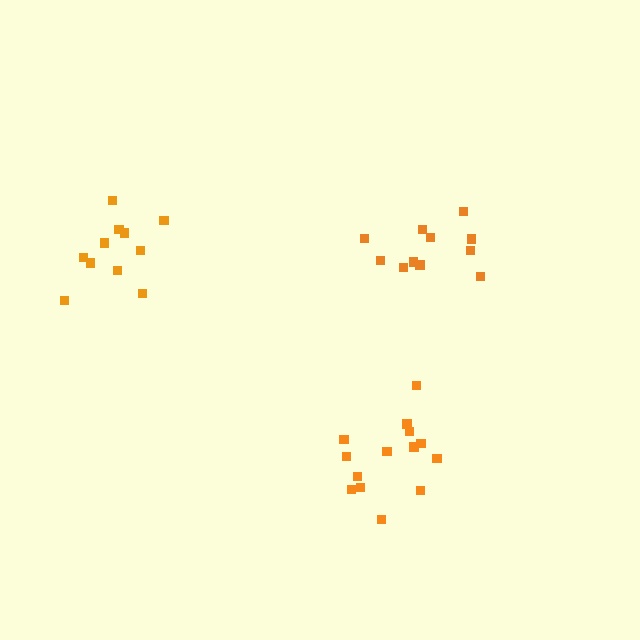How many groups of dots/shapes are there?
There are 3 groups.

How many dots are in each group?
Group 1: 14 dots, Group 2: 11 dots, Group 3: 11 dots (36 total).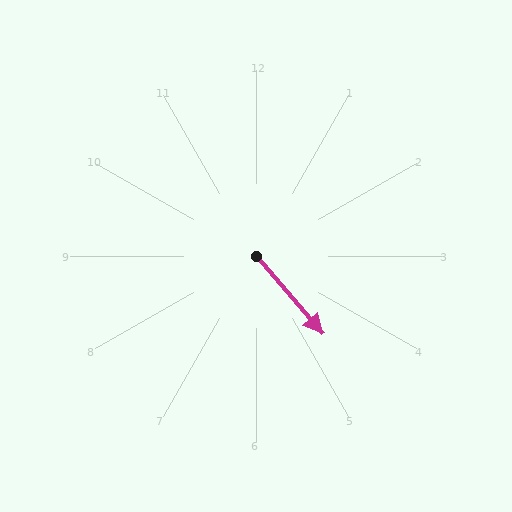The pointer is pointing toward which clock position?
Roughly 5 o'clock.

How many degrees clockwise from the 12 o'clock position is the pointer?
Approximately 139 degrees.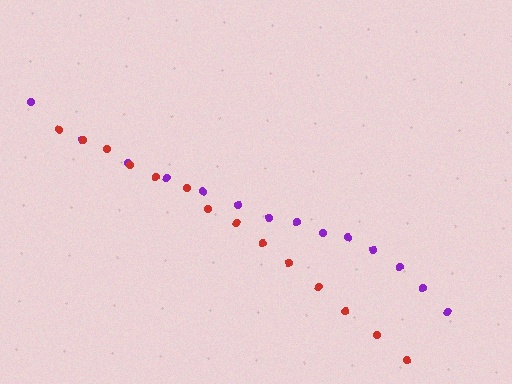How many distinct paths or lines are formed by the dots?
There are 2 distinct paths.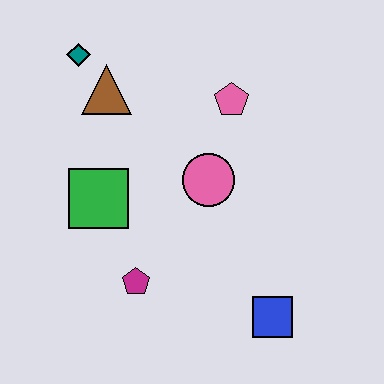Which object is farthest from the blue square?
The teal diamond is farthest from the blue square.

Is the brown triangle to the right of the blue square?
No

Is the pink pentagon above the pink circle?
Yes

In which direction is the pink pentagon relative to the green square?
The pink pentagon is to the right of the green square.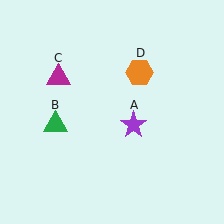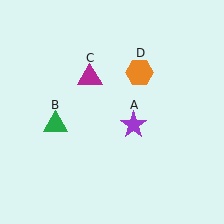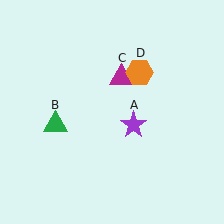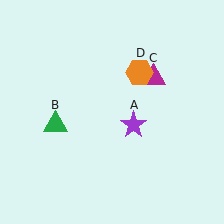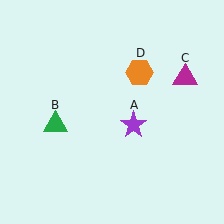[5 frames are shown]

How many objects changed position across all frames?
1 object changed position: magenta triangle (object C).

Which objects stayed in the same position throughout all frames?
Purple star (object A) and green triangle (object B) and orange hexagon (object D) remained stationary.